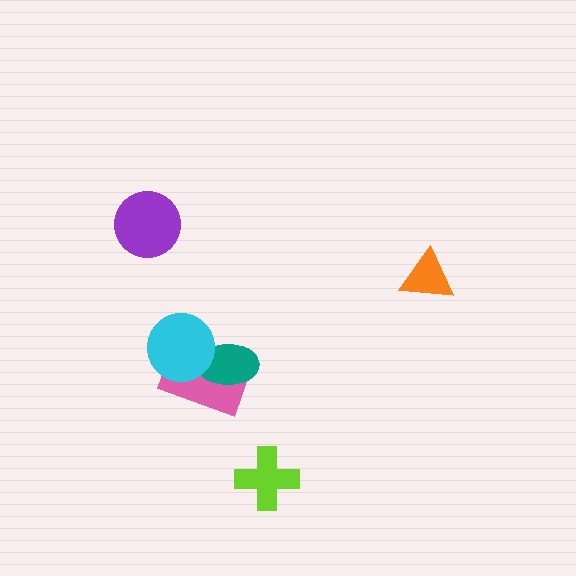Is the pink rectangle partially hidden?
Yes, it is partially covered by another shape.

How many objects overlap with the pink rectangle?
2 objects overlap with the pink rectangle.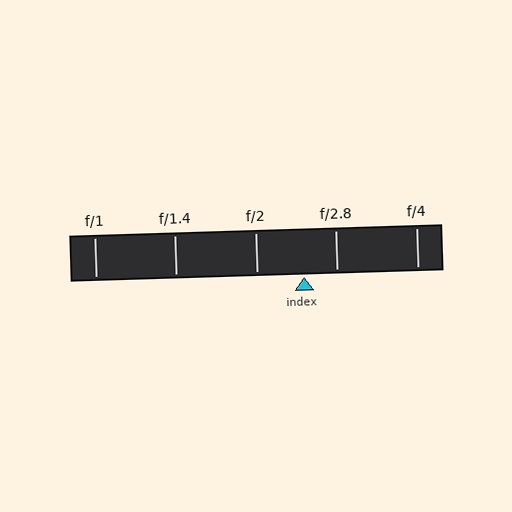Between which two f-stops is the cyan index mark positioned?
The index mark is between f/2 and f/2.8.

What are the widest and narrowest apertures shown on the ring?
The widest aperture shown is f/1 and the narrowest is f/4.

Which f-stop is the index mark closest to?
The index mark is closest to f/2.8.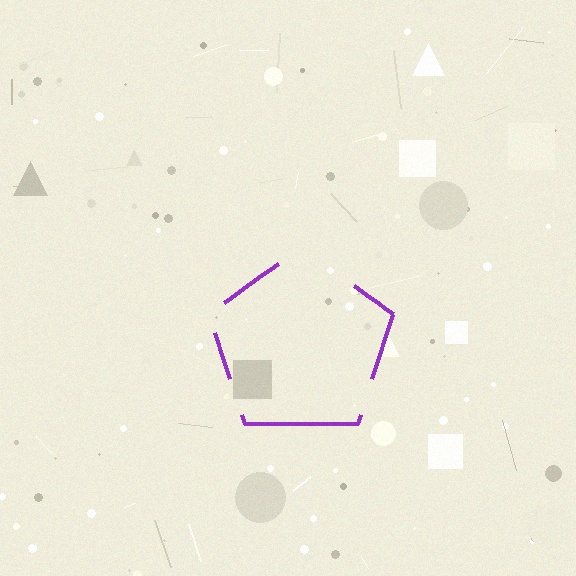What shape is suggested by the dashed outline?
The dashed outline suggests a pentagon.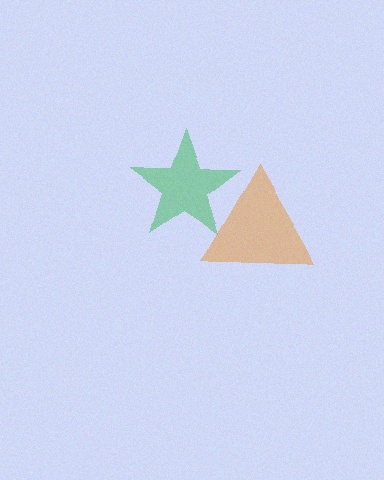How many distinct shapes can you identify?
There are 2 distinct shapes: a green star, an orange triangle.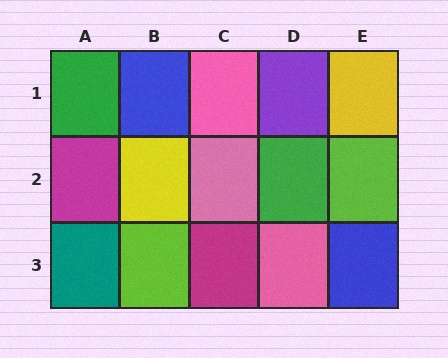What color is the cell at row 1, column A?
Green.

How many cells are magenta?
2 cells are magenta.